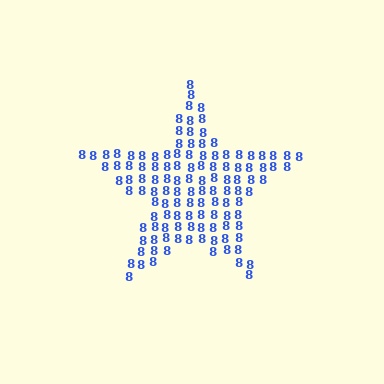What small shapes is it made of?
It is made of small digit 8's.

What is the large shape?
The large shape is a star.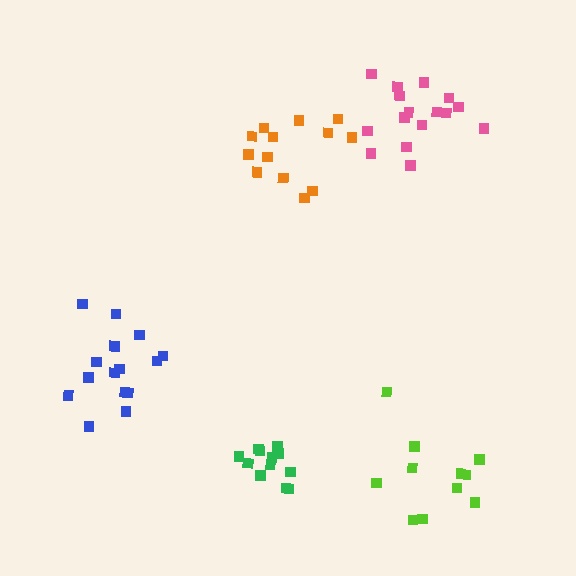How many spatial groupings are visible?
There are 5 spatial groupings.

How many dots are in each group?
Group 1: 16 dots, Group 2: 15 dots, Group 3: 12 dots, Group 4: 13 dots, Group 5: 11 dots (67 total).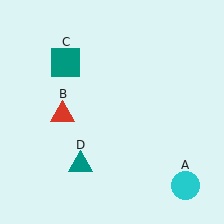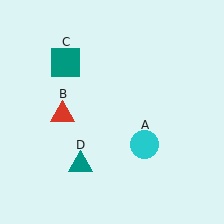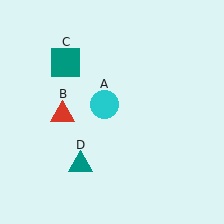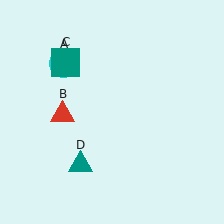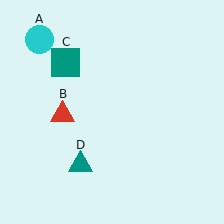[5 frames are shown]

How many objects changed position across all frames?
1 object changed position: cyan circle (object A).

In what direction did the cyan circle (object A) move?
The cyan circle (object A) moved up and to the left.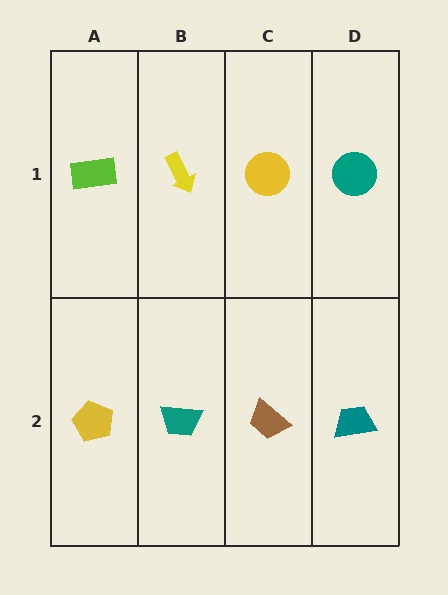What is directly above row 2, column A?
A lime rectangle.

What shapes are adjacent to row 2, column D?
A teal circle (row 1, column D), a brown trapezoid (row 2, column C).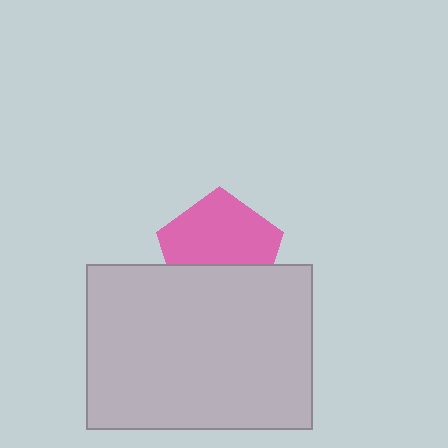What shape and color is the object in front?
The object in front is a light gray rectangle.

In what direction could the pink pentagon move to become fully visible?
The pink pentagon could move up. That would shift it out from behind the light gray rectangle entirely.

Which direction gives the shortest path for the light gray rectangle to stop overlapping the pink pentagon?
Moving down gives the shortest separation.